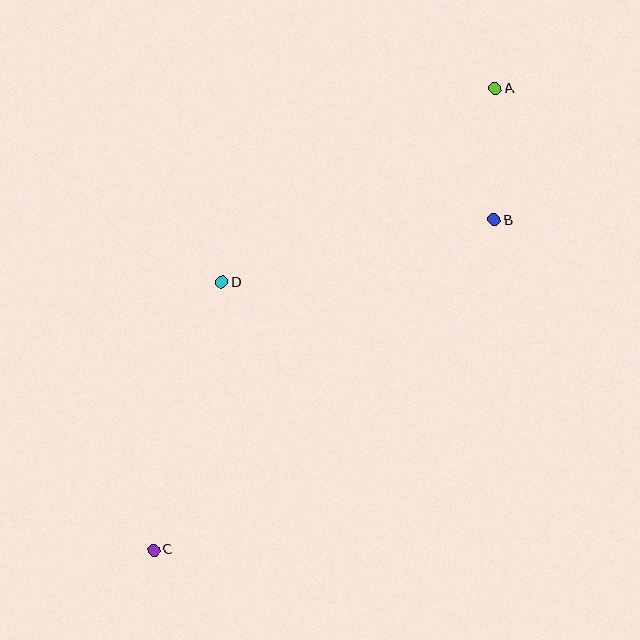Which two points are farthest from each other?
Points A and C are farthest from each other.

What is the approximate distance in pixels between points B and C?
The distance between B and C is approximately 474 pixels.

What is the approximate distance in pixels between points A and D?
The distance between A and D is approximately 335 pixels.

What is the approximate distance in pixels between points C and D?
The distance between C and D is approximately 276 pixels.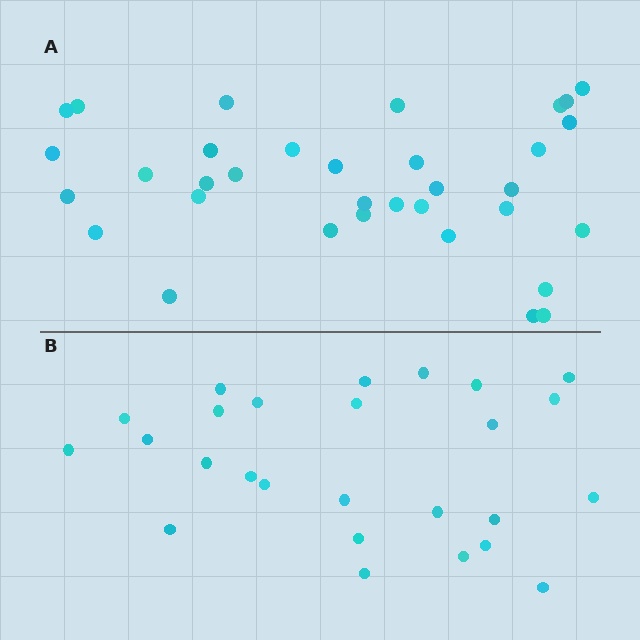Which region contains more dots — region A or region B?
Region A (the top region) has more dots.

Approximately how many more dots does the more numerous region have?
Region A has roughly 8 or so more dots than region B.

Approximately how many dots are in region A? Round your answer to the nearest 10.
About 30 dots. (The exact count is 34, which rounds to 30.)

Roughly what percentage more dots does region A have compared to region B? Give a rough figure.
About 30% more.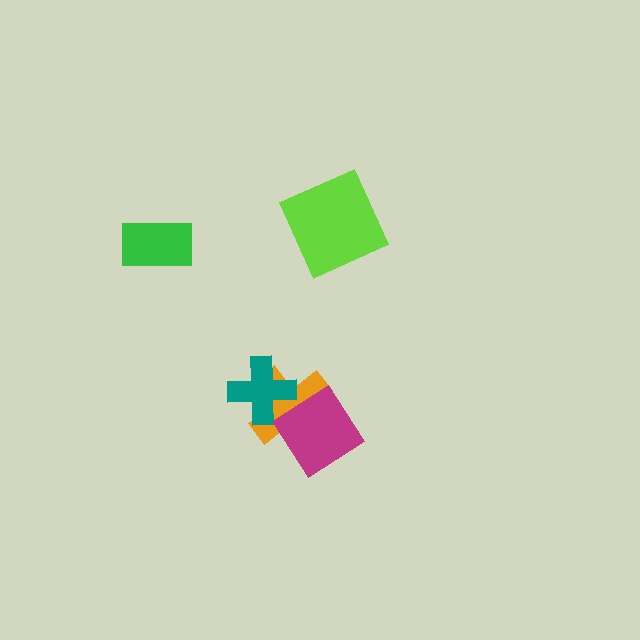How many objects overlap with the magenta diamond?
1 object overlaps with the magenta diamond.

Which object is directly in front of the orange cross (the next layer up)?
The teal cross is directly in front of the orange cross.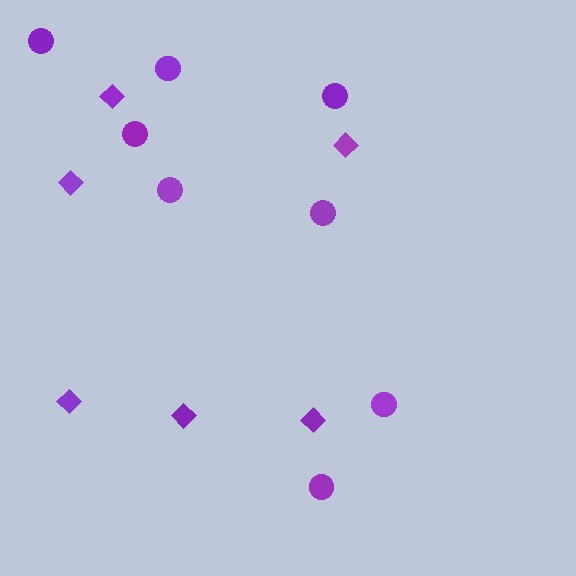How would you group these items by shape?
There are 2 groups: one group of circles (8) and one group of diamonds (6).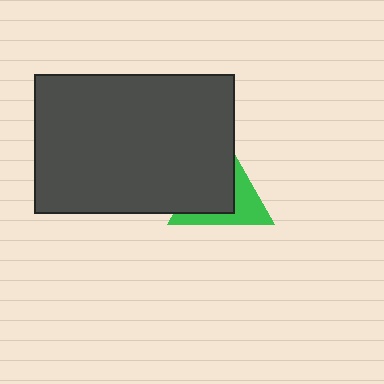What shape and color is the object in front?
The object in front is a dark gray rectangle.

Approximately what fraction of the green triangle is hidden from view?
Roughly 58% of the green triangle is hidden behind the dark gray rectangle.